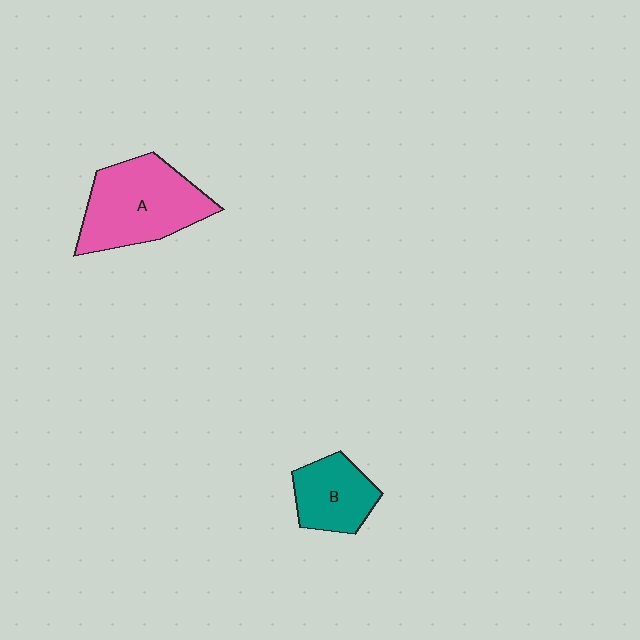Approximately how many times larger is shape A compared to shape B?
Approximately 1.7 times.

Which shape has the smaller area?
Shape B (teal).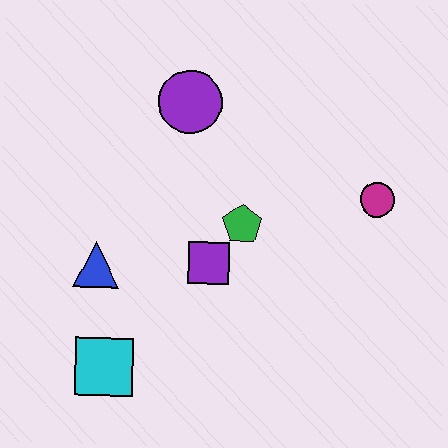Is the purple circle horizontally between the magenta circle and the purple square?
No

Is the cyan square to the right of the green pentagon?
No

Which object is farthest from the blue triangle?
The magenta circle is farthest from the blue triangle.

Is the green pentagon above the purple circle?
No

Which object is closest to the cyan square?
The blue triangle is closest to the cyan square.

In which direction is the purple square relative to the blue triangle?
The purple square is to the right of the blue triangle.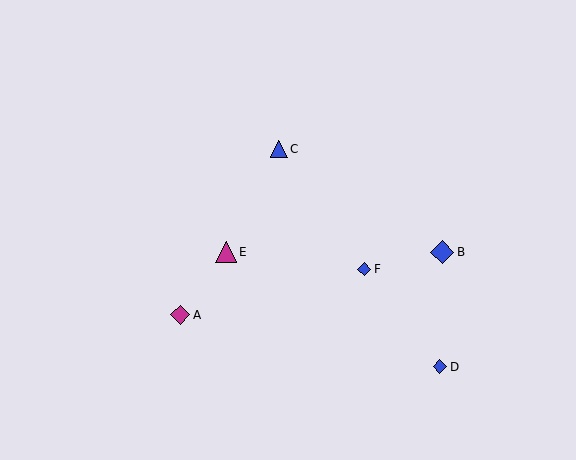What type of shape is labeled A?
Shape A is a magenta diamond.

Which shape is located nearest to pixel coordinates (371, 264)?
The blue diamond (labeled F) at (364, 269) is nearest to that location.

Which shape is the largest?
The blue diamond (labeled B) is the largest.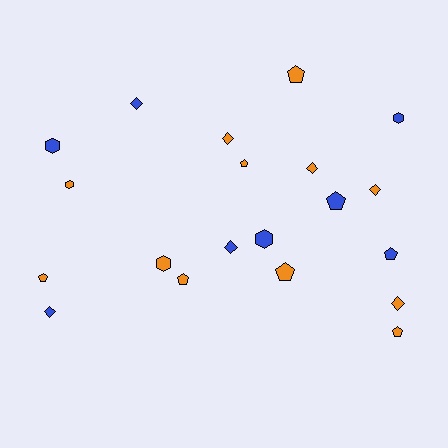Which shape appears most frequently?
Pentagon, with 8 objects.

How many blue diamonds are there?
There are 3 blue diamonds.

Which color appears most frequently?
Orange, with 12 objects.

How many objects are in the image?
There are 20 objects.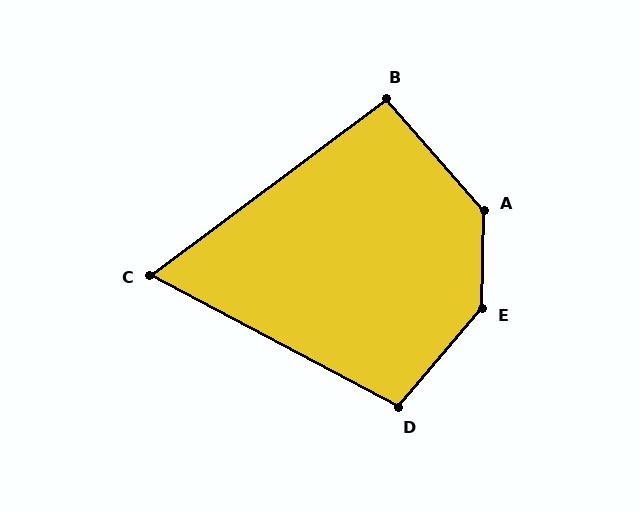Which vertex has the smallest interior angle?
C, at approximately 65 degrees.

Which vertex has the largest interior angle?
E, at approximately 141 degrees.